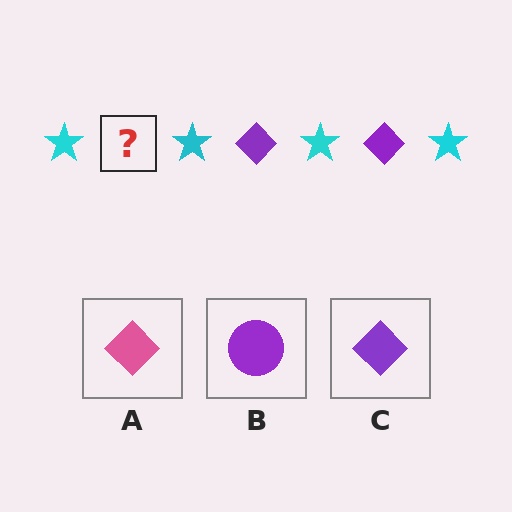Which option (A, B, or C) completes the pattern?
C.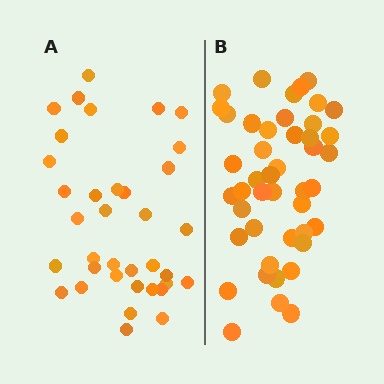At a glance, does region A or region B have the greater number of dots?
Region B (the right region) has more dots.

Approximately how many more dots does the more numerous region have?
Region B has roughly 8 or so more dots than region A.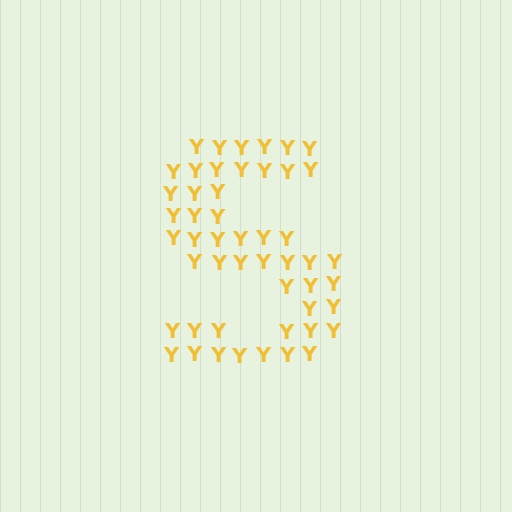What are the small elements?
The small elements are letter Y's.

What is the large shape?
The large shape is the letter S.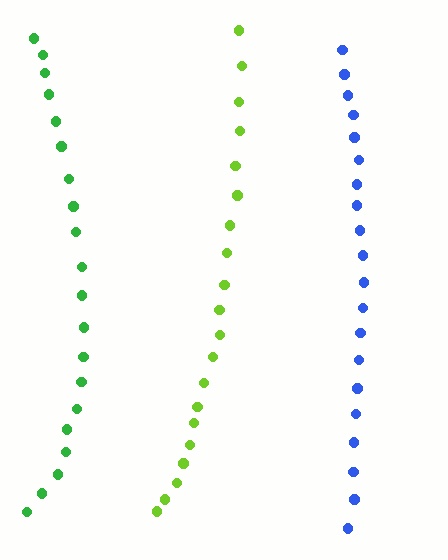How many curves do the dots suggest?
There are 3 distinct paths.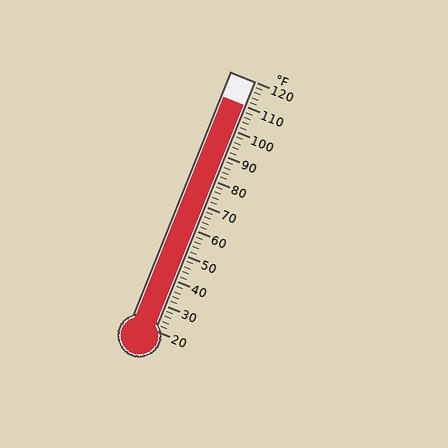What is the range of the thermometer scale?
The thermometer scale ranges from 20°F to 120°F.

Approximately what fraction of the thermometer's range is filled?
The thermometer is filled to approximately 90% of its range.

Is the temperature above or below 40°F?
The temperature is above 40°F.